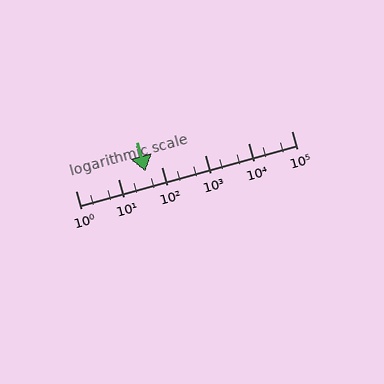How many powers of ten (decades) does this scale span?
The scale spans 5 decades, from 1 to 100000.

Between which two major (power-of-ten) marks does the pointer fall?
The pointer is between 10 and 100.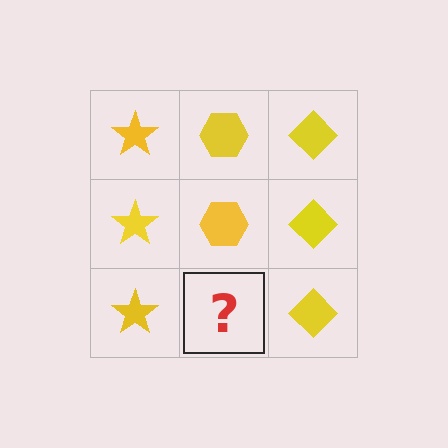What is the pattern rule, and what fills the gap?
The rule is that each column has a consistent shape. The gap should be filled with a yellow hexagon.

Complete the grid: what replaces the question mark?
The question mark should be replaced with a yellow hexagon.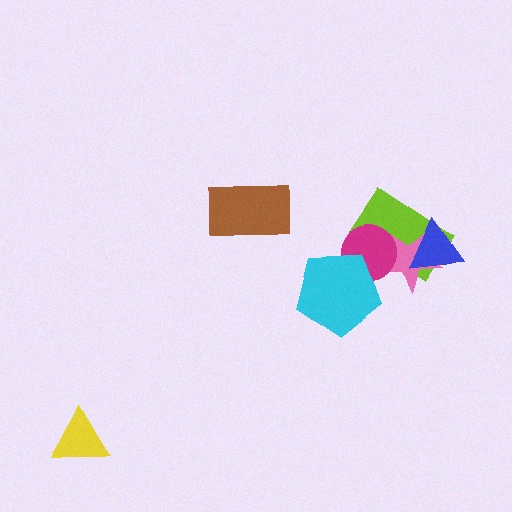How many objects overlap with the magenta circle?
3 objects overlap with the magenta circle.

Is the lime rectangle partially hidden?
Yes, it is partially covered by another shape.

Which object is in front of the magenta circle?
The cyan pentagon is in front of the magenta circle.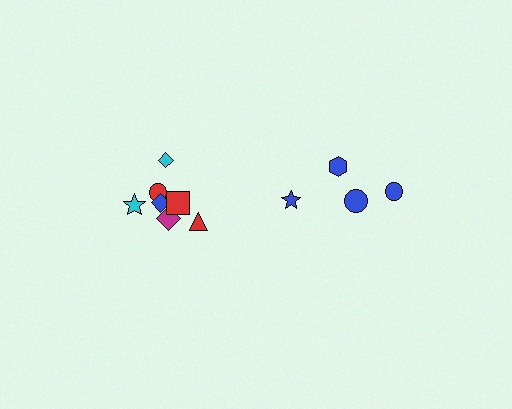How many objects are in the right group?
There are 4 objects.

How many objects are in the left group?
There are 7 objects.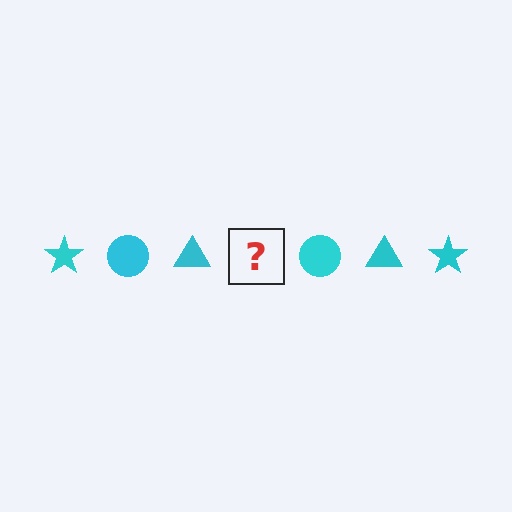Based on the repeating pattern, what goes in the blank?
The blank should be a cyan star.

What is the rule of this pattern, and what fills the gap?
The rule is that the pattern cycles through star, circle, triangle shapes in cyan. The gap should be filled with a cyan star.